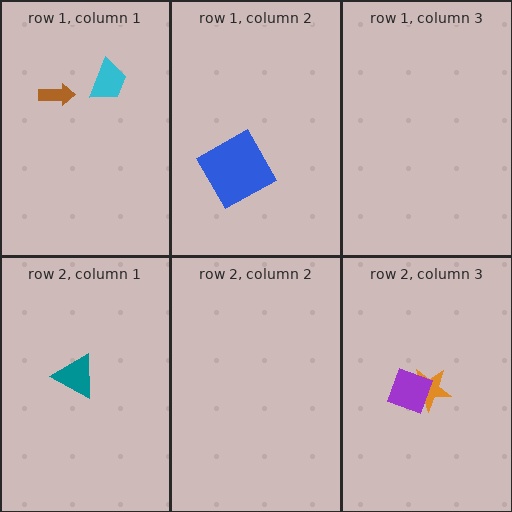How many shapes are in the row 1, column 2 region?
1.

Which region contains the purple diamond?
The row 2, column 3 region.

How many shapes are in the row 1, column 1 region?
2.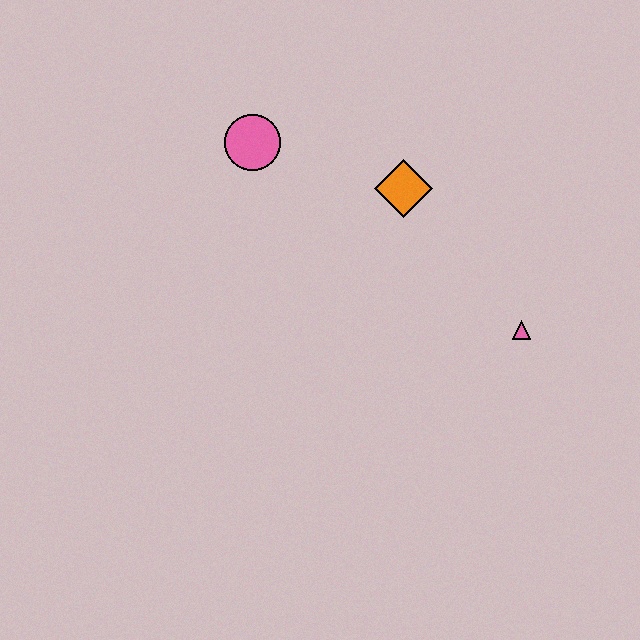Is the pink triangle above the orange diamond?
No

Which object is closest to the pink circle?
The orange diamond is closest to the pink circle.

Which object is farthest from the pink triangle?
The pink circle is farthest from the pink triangle.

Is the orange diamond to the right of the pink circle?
Yes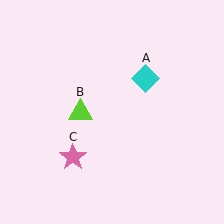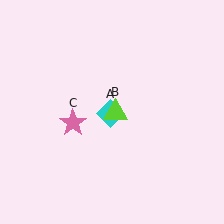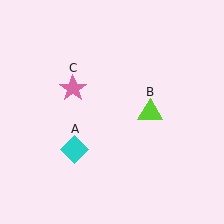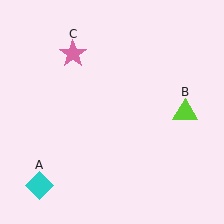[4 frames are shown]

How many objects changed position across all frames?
3 objects changed position: cyan diamond (object A), lime triangle (object B), pink star (object C).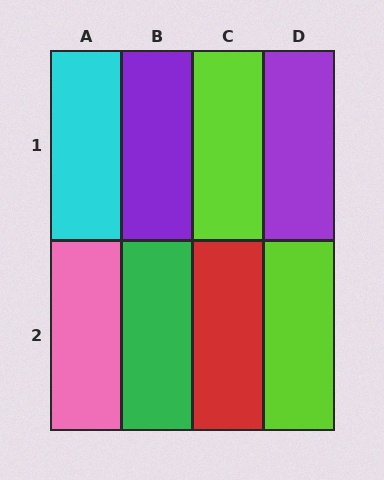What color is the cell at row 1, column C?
Lime.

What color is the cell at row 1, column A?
Cyan.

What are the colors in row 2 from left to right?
Pink, green, red, lime.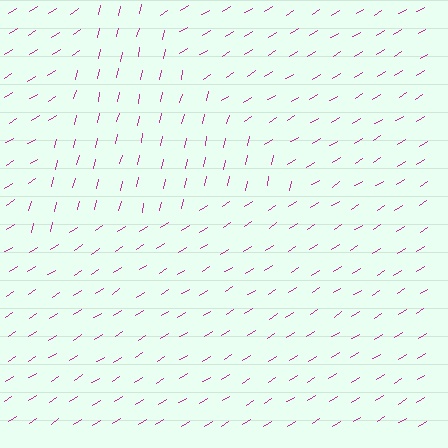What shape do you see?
I see a triangle.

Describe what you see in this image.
The image is filled with small magenta line segments. A triangle region in the image has lines oriented differently from the surrounding lines, creating a visible texture boundary.